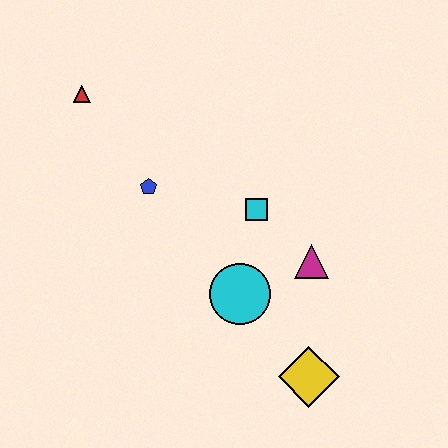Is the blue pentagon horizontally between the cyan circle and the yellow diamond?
No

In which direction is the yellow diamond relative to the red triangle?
The yellow diamond is below the red triangle.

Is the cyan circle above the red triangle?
No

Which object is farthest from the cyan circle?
The red triangle is farthest from the cyan circle.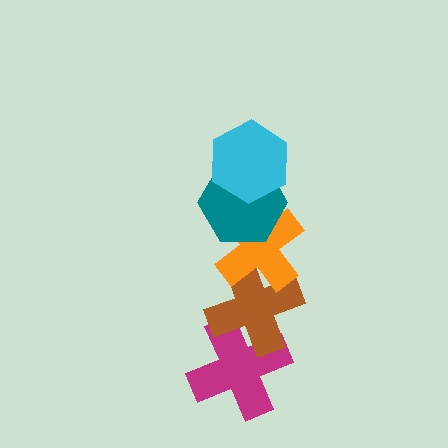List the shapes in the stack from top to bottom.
From top to bottom: the cyan hexagon, the teal hexagon, the orange cross, the brown cross, the magenta cross.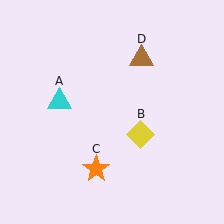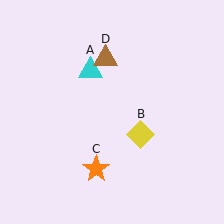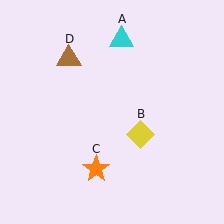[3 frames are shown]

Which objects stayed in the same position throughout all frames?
Yellow diamond (object B) and orange star (object C) remained stationary.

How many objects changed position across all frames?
2 objects changed position: cyan triangle (object A), brown triangle (object D).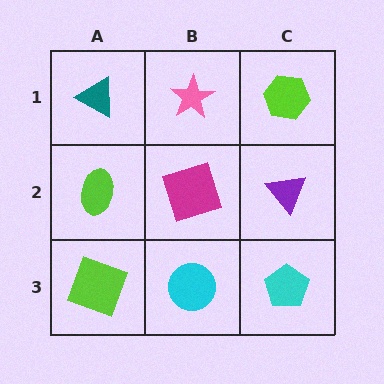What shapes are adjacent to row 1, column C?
A purple triangle (row 2, column C), a pink star (row 1, column B).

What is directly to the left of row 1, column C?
A pink star.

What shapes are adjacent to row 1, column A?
A lime ellipse (row 2, column A), a pink star (row 1, column B).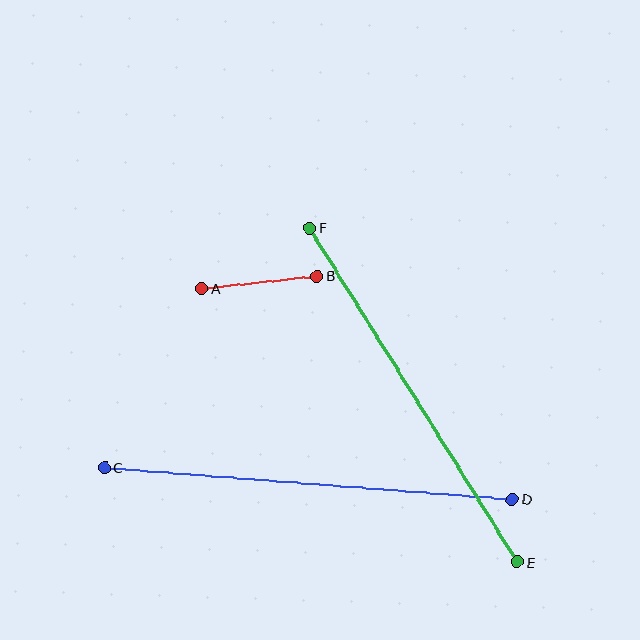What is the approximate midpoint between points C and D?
The midpoint is at approximately (308, 484) pixels.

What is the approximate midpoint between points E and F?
The midpoint is at approximately (413, 395) pixels.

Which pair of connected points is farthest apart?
Points C and D are farthest apart.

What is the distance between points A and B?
The distance is approximately 116 pixels.